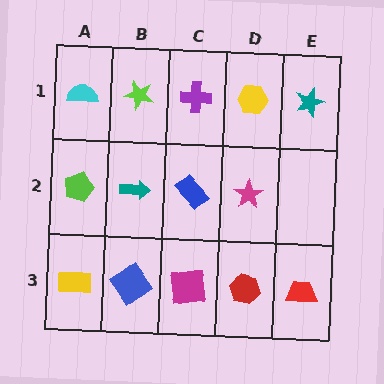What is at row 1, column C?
A purple cross.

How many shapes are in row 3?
5 shapes.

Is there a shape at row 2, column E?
No, that cell is empty.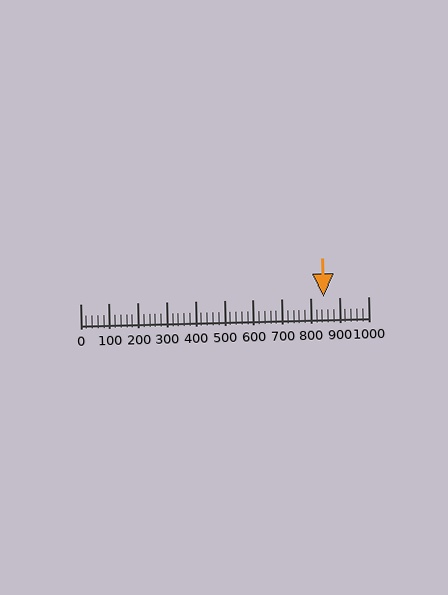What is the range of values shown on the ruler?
The ruler shows values from 0 to 1000.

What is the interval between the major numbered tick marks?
The major tick marks are spaced 100 units apart.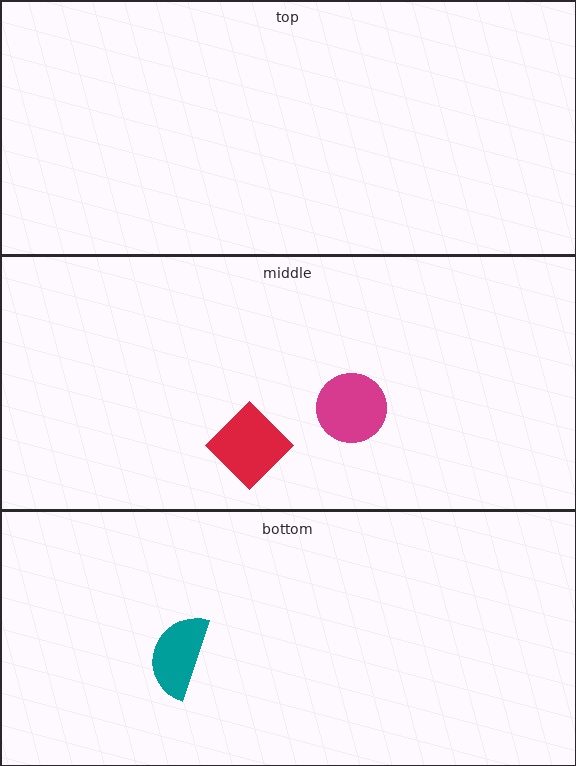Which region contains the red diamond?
The middle region.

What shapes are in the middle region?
The magenta circle, the red diamond.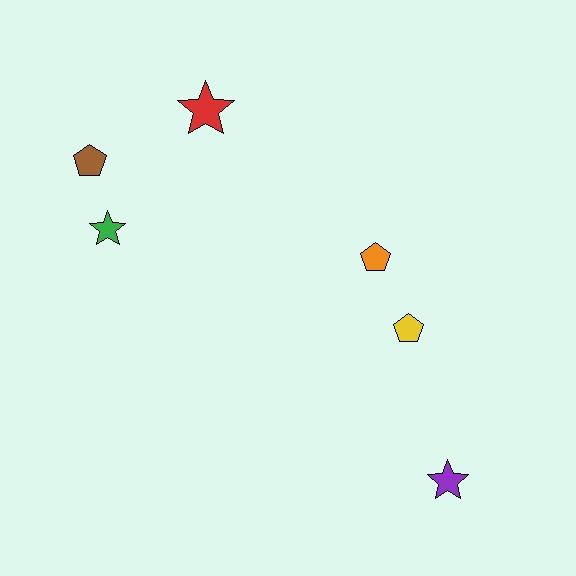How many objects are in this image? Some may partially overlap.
There are 6 objects.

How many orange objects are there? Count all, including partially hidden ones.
There is 1 orange object.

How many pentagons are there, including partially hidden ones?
There are 3 pentagons.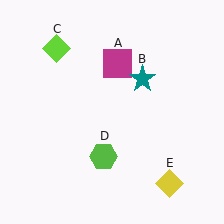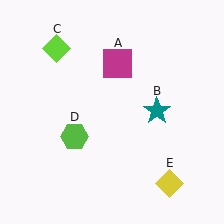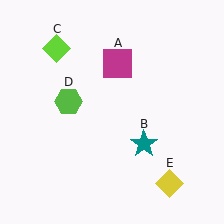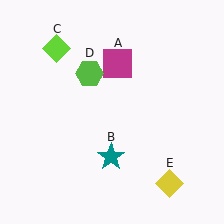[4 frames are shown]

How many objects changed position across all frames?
2 objects changed position: teal star (object B), lime hexagon (object D).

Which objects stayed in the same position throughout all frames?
Magenta square (object A) and lime diamond (object C) and yellow diamond (object E) remained stationary.